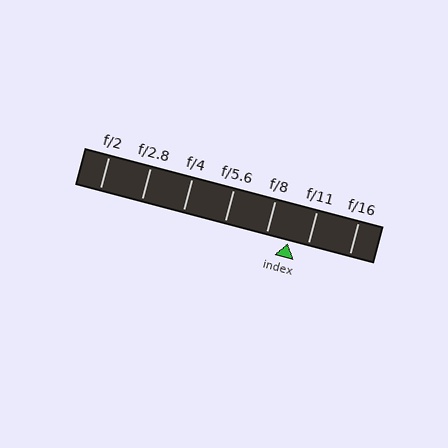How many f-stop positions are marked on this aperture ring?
There are 7 f-stop positions marked.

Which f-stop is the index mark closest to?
The index mark is closest to f/11.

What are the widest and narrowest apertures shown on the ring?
The widest aperture shown is f/2 and the narrowest is f/16.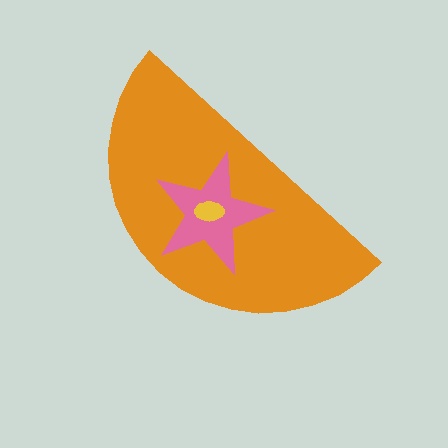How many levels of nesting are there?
3.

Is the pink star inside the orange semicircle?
Yes.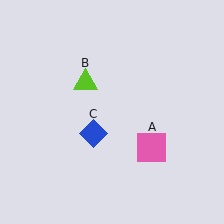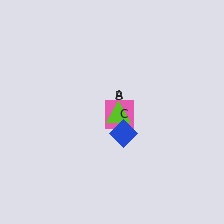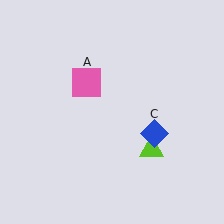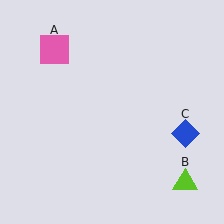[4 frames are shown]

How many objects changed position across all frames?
3 objects changed position: pink square (object A), lime triangle (object B), blue diamond (object C).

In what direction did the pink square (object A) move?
The pink square (object A) moved up and to the left.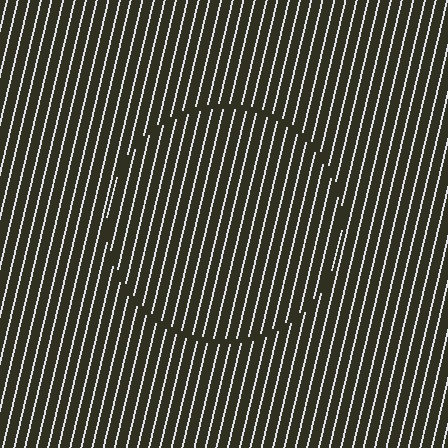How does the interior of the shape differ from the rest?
The interior of the shape contains the same grating, shifted by half a period — the contour is defined by the phase discontinuity where line-ends from the inner and outer gratings abut.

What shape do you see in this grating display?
An illusory circle. The interior of the shape contains the same grating, shifted by half a period — the contour is defined by the phase discontinuity where line-ends from the inner and outer gratings abut.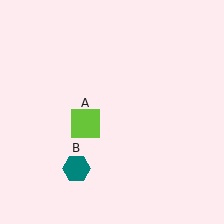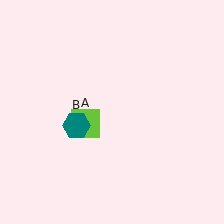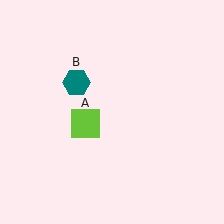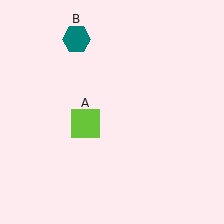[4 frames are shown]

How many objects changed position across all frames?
1 object changed position: teal hexagon (object B).